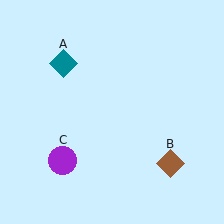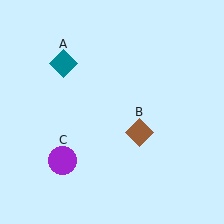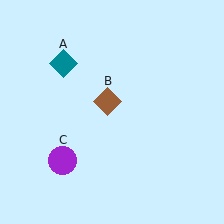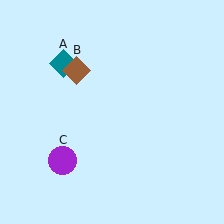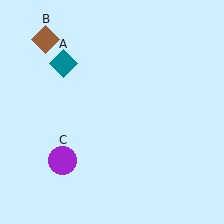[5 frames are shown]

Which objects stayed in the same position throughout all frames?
Teal diamond (object A) and purple circle (object C) remained stationary.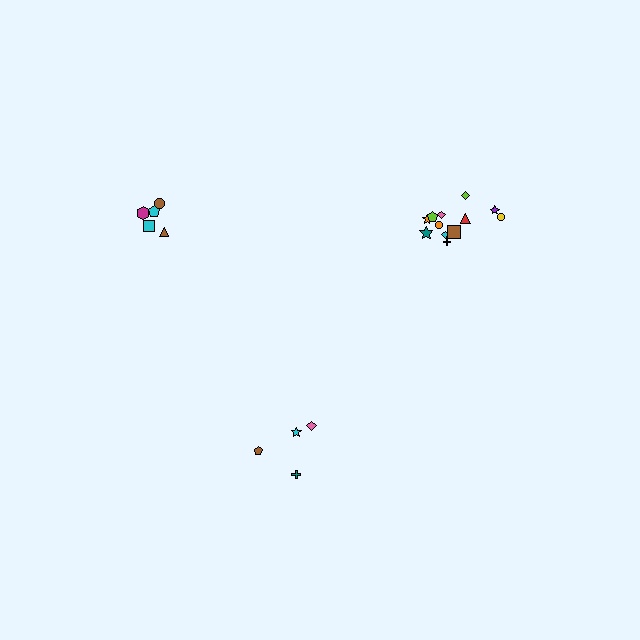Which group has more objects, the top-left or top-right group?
The top-right group.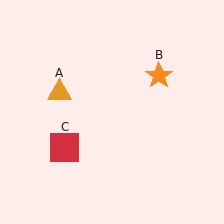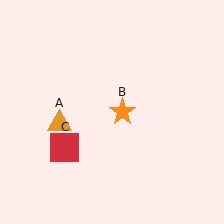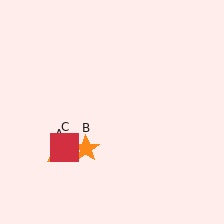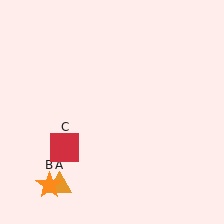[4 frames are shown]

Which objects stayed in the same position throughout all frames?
Red square (object C) remained stationary.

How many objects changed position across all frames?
2 objects changed position: orange triangle (object A), orange star (object B).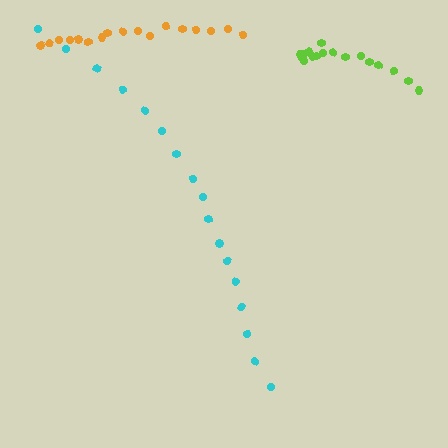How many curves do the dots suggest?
There are 3 distinct paths.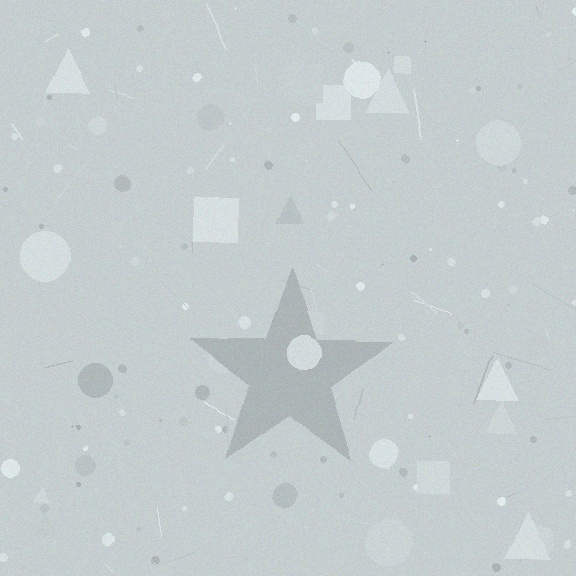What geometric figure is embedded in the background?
A star is embedded in the background.